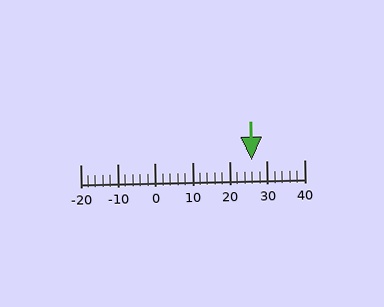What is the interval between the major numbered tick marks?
The major tick marks are spaced 10 units apart.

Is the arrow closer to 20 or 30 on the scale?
The arrow is closer to 30.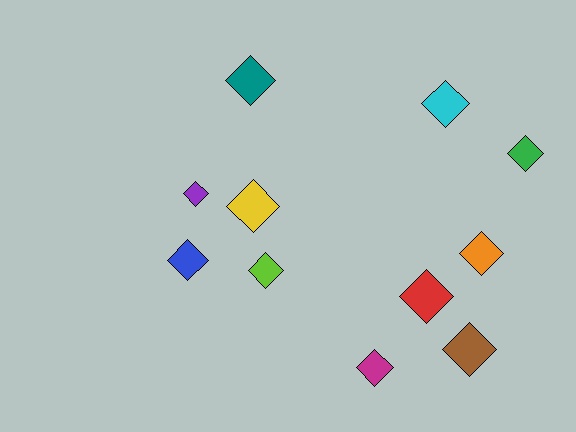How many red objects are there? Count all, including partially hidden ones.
There is 1 red object.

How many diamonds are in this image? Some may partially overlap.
There are 11 diamonds.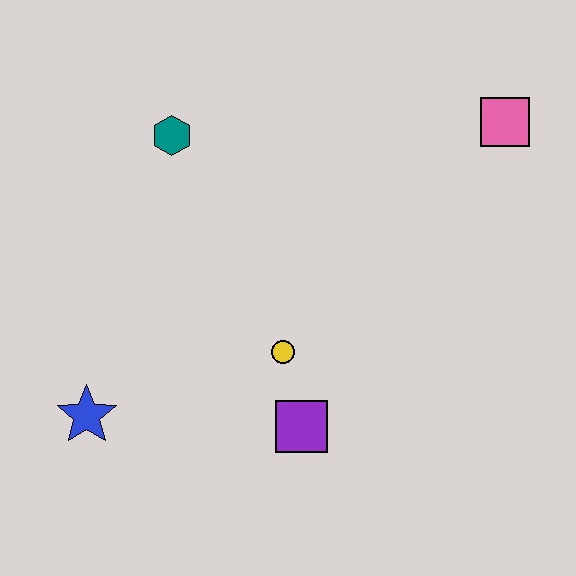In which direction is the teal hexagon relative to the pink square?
The teal hexagon is to the left of the pink square.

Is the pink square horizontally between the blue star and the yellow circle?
No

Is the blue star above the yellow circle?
No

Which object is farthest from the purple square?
The pink square is farthest from the purple square.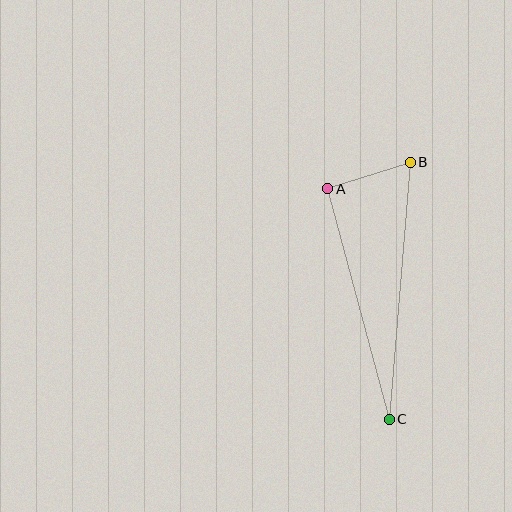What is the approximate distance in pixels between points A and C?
The distance between A and C is approximately 239 pixels.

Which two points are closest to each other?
Points A and B are closest to each other.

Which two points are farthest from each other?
Points B and C are farthest from each other.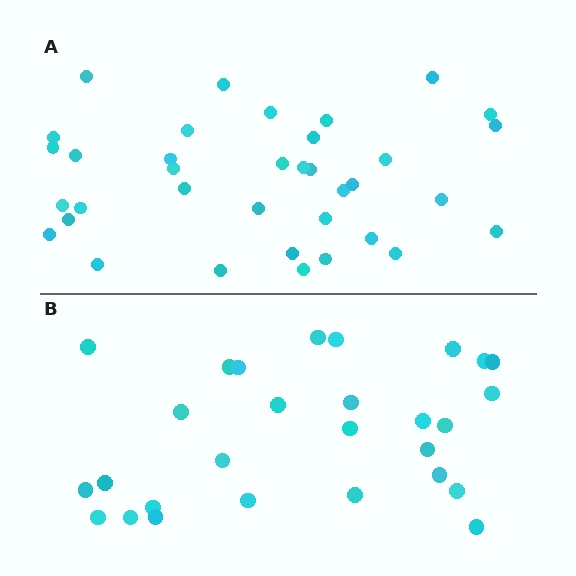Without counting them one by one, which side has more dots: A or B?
Region A (the top region) has more dots.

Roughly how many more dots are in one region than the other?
Region A has roughly 8 or so more dots than region B.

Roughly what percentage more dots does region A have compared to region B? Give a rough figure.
About 30% more.